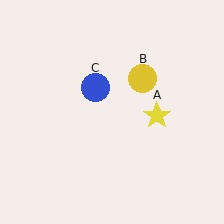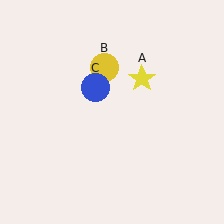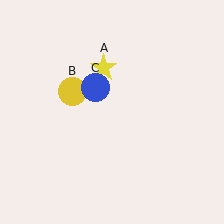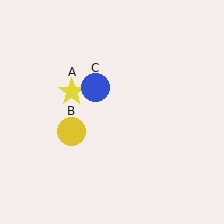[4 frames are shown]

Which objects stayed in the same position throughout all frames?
Blue circle (object C) remained stationary.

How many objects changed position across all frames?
2 objects changed position: yellow star (object A), yellow circle (object B).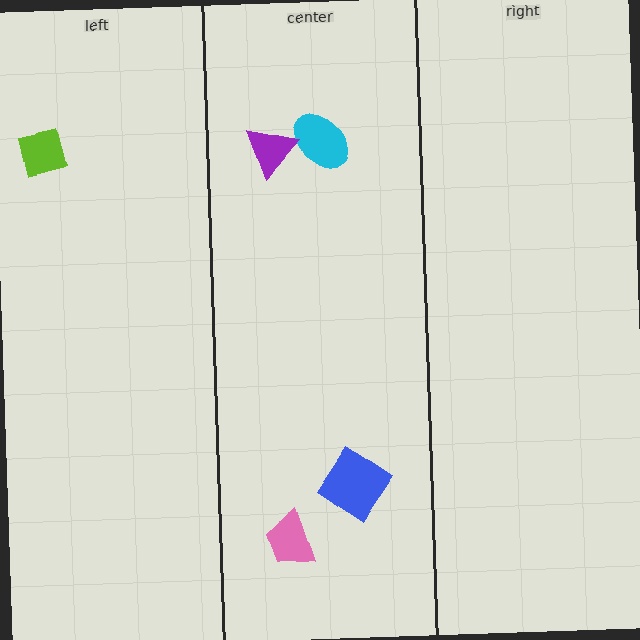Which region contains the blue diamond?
The center region.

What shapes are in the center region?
The cyan ellipse, the pink trapezoid, the blue diamond, the purple triangle.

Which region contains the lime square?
The left region.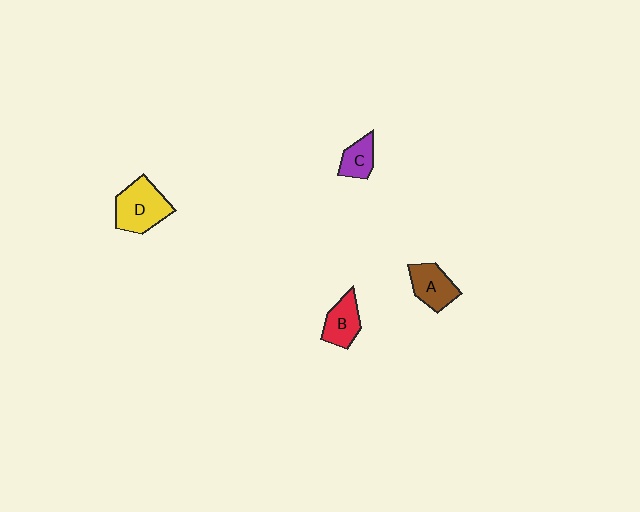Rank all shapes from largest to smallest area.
From largest to smallest: D (yellow), A (brown), B (red), C (purple).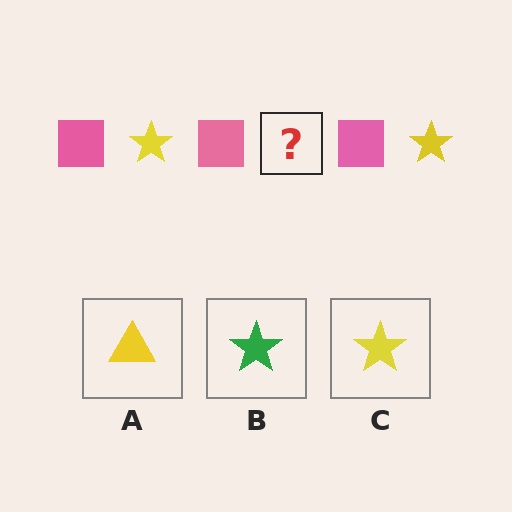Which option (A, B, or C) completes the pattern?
C.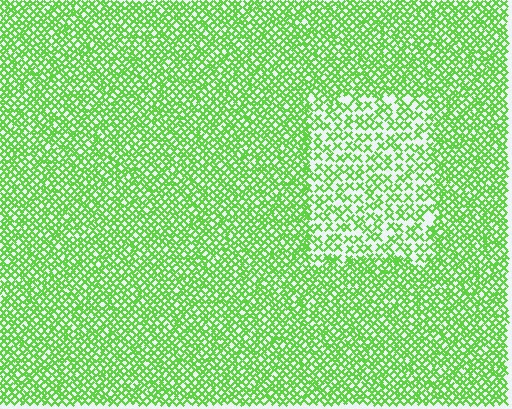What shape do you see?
I see a rectangle.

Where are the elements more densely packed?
The elements are more densely packed outside the rectangle boundary.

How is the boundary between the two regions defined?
The boundary is defined by a change in element density (approximately 1.9x ratio). All elements are the same color, size, and shape.